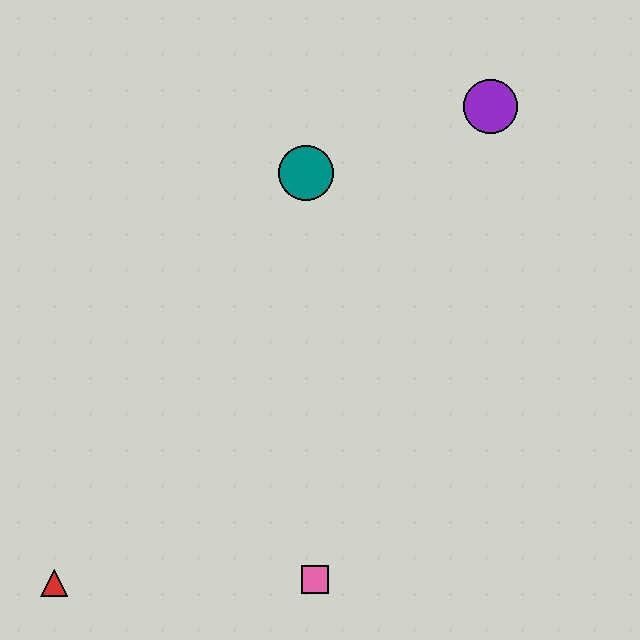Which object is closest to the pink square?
The red triangle is closest to the pink square.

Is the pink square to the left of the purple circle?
Yes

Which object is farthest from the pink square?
The purple circle is farthest from the pink square.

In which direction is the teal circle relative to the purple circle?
The teal circle is to the left of the purple circle.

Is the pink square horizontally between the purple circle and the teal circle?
Yes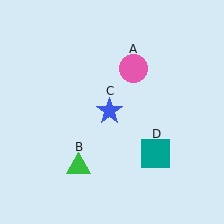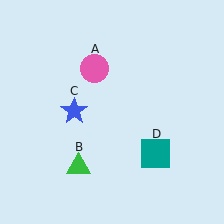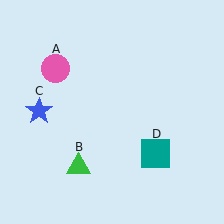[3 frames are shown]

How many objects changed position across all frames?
2 objects changed position: pink circle (object A), blue star (object C).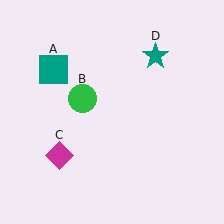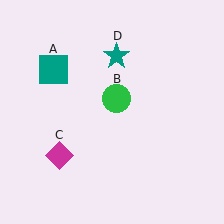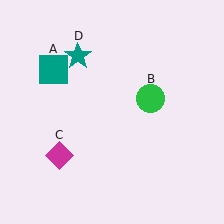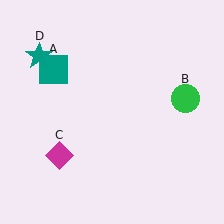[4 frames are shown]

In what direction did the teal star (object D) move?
The teal star (object D) moved left.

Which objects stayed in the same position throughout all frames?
Teal square (object A) and magenta diamond (object C) remained stationary.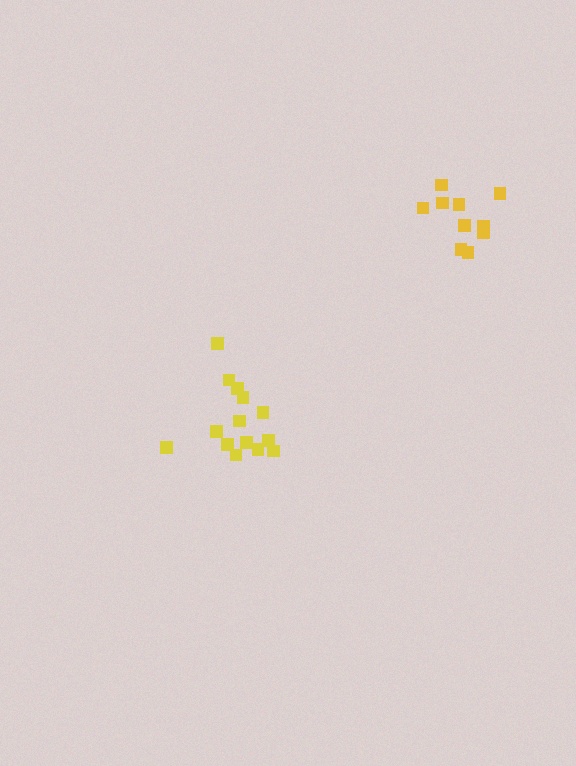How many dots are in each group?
Group 1: 14 dots, Group 2: 10 dots (24 total).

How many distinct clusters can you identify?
There are 2 distinct clusters.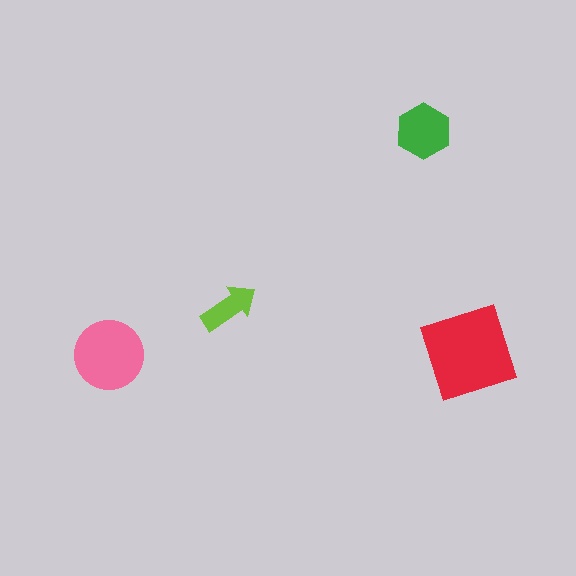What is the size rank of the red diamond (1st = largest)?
1st.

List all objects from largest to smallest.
The red diamond, the pink circle, the green hexagon, the lime arrow.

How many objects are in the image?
There are 4 objects in the image.